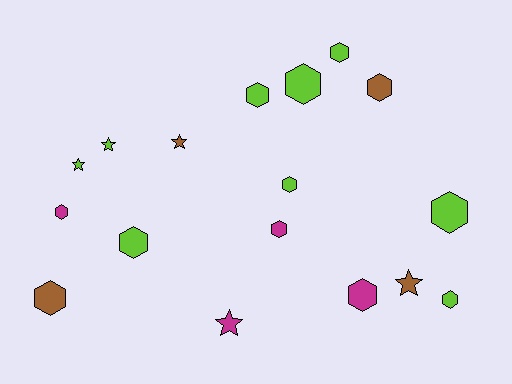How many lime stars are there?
There are 2 lime stars.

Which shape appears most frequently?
Hexagon, with 12 objects.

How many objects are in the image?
There are 17 objects.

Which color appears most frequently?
Lime, with 9 objects.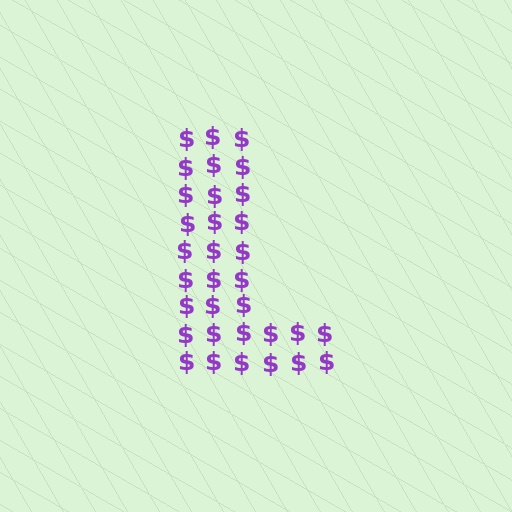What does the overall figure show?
The overall figure shows the letter L.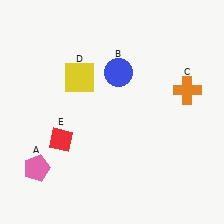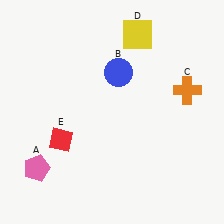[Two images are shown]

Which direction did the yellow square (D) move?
The yellow square (D) moved right.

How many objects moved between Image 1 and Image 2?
1 object moved between the two images.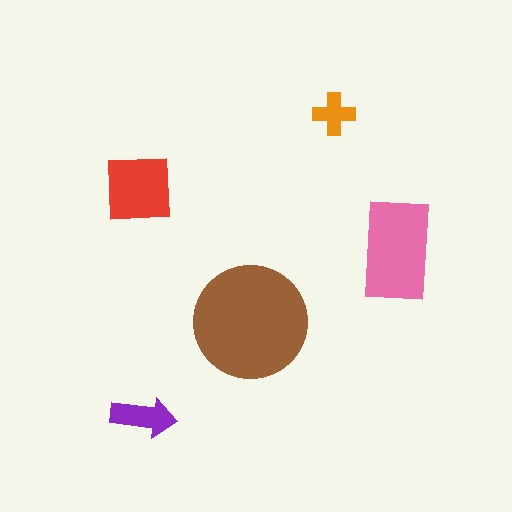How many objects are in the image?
There are 5 objects in the image.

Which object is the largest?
The brown circle.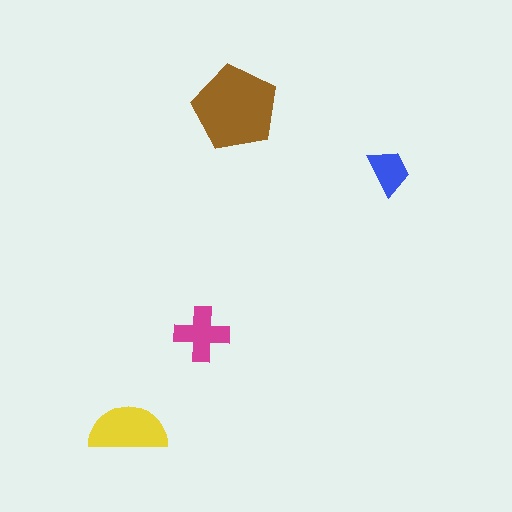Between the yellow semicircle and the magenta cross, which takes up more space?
The yellow semicircle.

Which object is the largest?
The brown pentagon.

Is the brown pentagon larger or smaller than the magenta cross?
Larger.